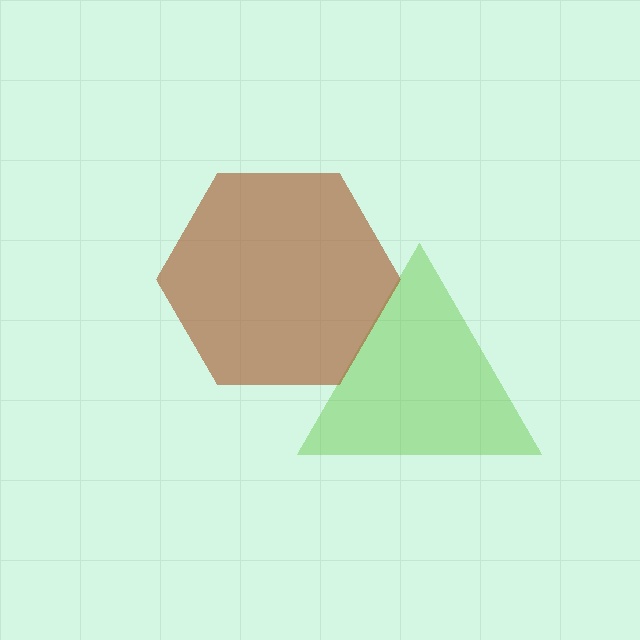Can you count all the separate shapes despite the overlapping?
Yes, there are 2 separate shapes.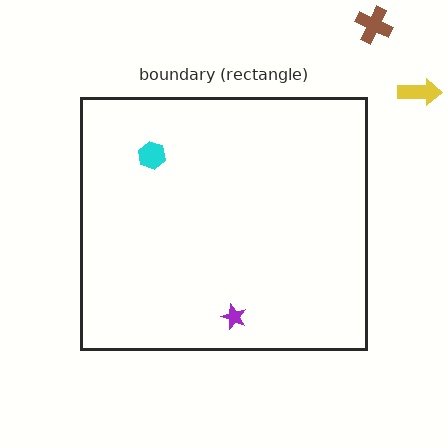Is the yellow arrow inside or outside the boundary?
Outside.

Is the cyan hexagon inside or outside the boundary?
Inside.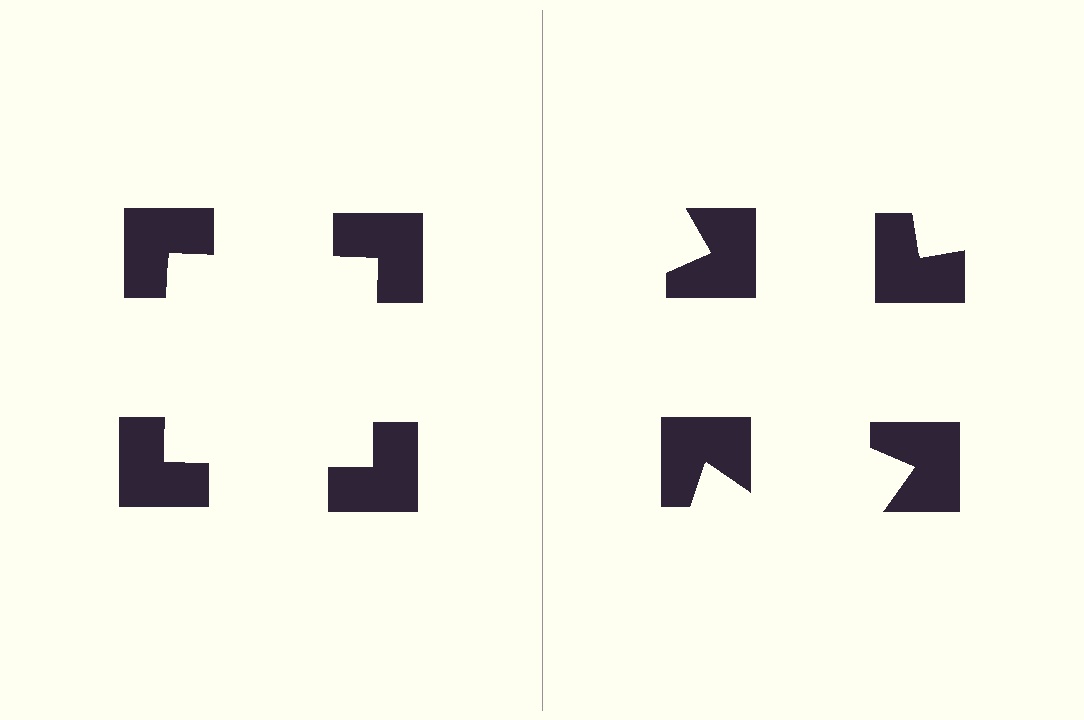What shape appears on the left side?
An illusory square.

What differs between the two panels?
The notched squares are positioned identically on both sides; only the wedge orientations differ. On the left they align to a square; on the right they are misaligned.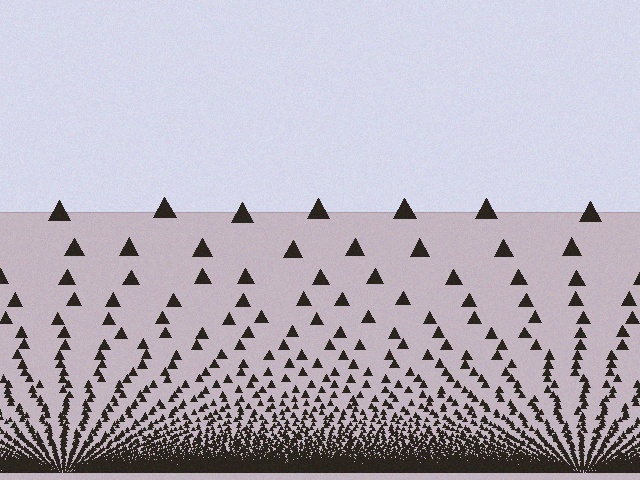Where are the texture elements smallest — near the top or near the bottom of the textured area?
Near the bottom.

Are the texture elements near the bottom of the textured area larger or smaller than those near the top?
Smaller. The gradient is inverted — elements near the bottom are smaller and denser.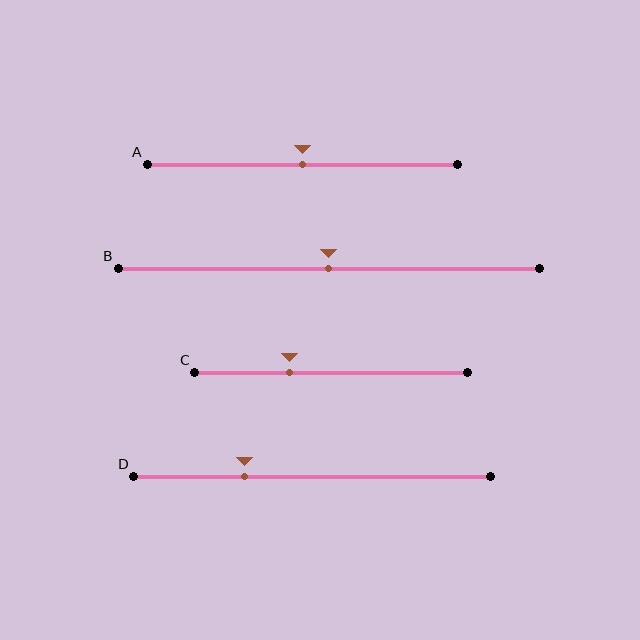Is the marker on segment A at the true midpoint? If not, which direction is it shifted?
Yes, the marker on segment A is at the true midpoint.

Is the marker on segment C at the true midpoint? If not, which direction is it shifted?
No, the marker on segment C is shifted to the left by about 15% of the segment length.